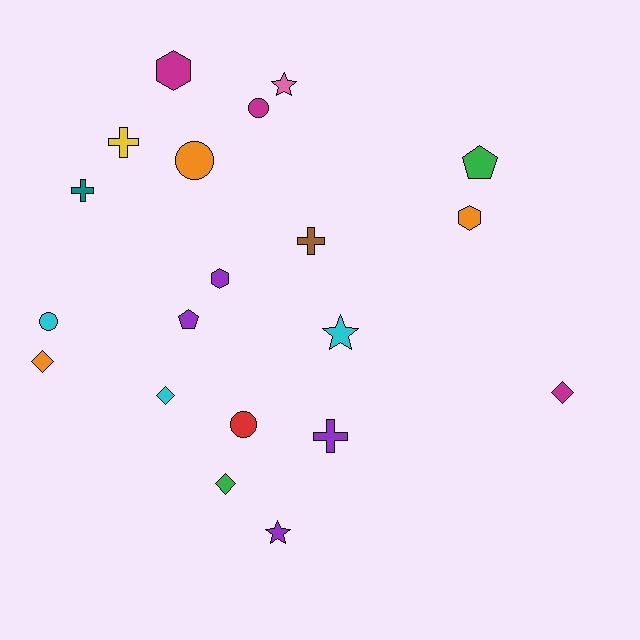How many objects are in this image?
There are 20 objects.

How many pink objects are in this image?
There is 1 pink object.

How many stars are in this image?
There are 3 stars.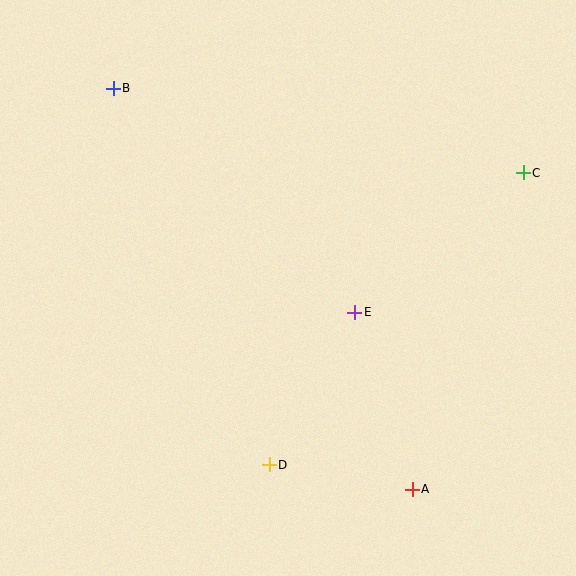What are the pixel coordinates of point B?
Point B is at (113, 88).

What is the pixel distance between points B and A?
The distance between B and A is 500 pixels.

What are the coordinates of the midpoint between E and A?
The midpoint between E and A is at (384, 401).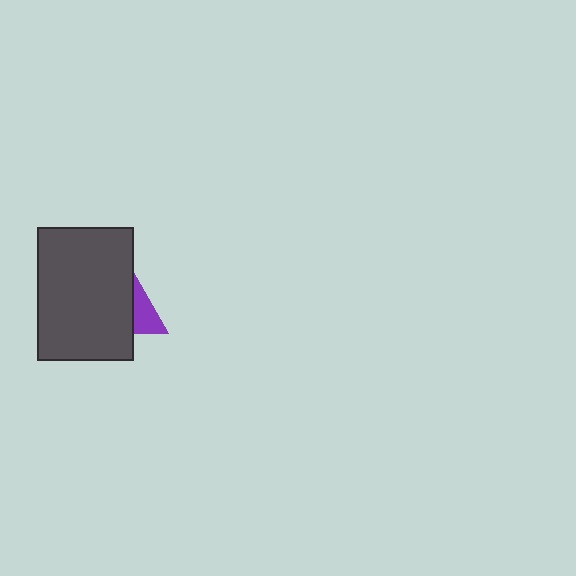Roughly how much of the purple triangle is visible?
A small part of it is visible (roughly 32%).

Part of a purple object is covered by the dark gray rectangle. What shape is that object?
It is a triangle.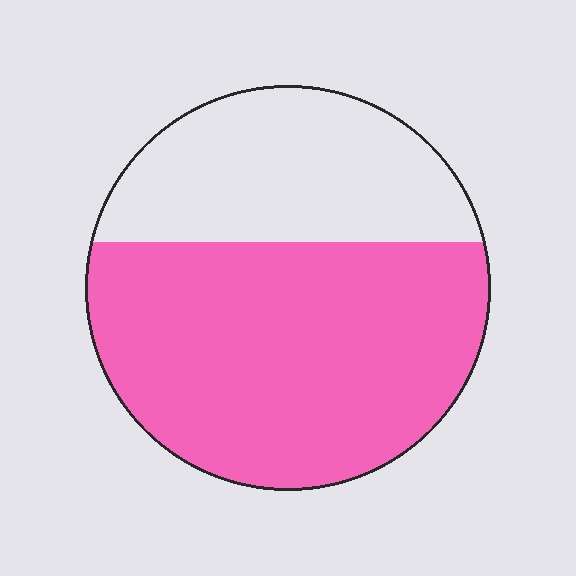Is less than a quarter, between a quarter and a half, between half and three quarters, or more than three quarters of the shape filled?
Between half and three quarters.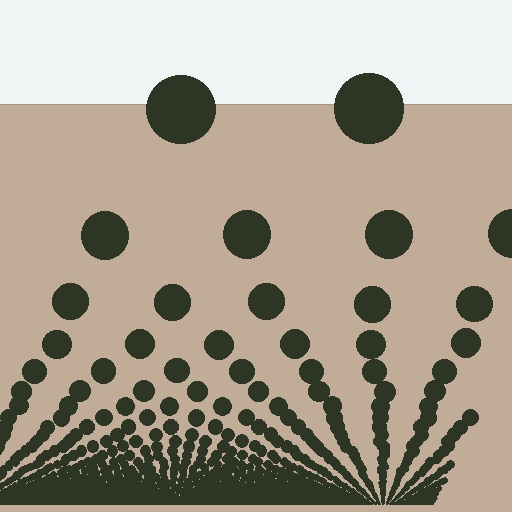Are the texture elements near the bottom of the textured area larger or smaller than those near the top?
Smaller. The gradient is inverted — elements near the bottom are smaller and denser.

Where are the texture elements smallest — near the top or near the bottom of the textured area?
Near the bottom.